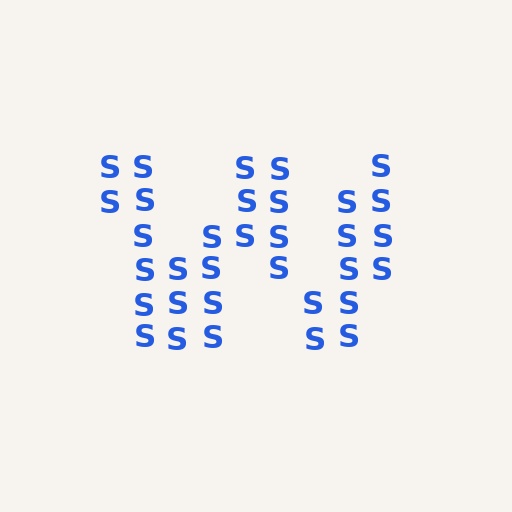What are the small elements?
The small elements are letter S's.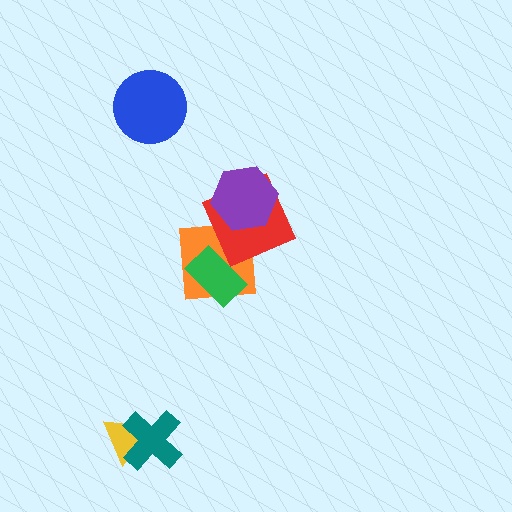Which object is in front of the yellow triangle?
The teal cross is in front of the yellow triangle.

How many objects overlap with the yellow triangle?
1 object overlaps with the yellow triangle.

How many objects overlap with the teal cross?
1 object overlaps with the teal cross.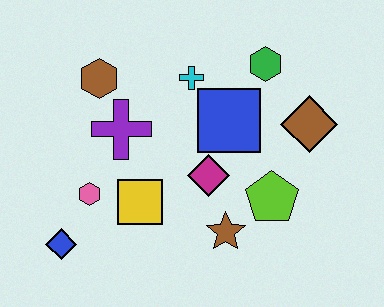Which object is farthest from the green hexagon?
The blue diamond is farthest from the green hexagon.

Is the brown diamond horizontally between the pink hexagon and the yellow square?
No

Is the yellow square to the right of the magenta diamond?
No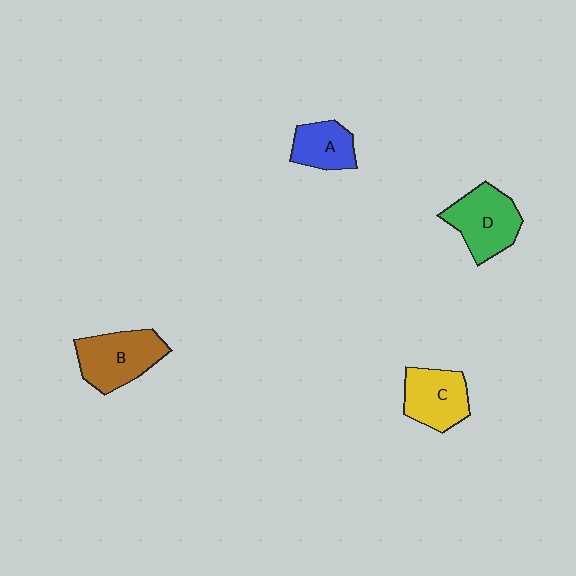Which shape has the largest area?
Shape B (brown).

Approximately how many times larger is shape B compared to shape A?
Approximately 1.5 times.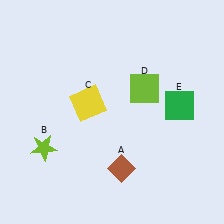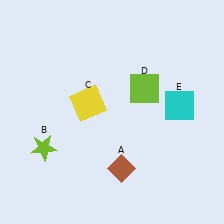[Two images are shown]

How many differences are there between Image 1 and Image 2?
There is 1 difference between the two images.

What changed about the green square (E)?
In Image 1, E is green. In Image 2, it changed to cyan.